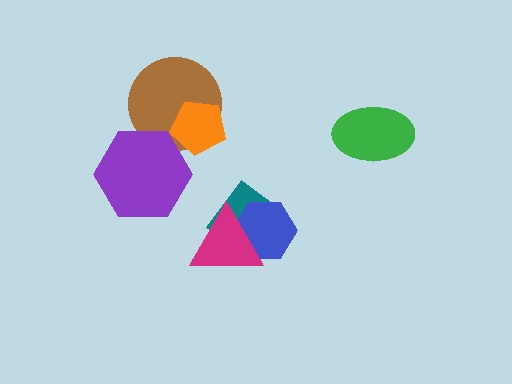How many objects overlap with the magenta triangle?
2 objects overlap with the magenta triangle.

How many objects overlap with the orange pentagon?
1 object overlaps with the orange pentagon.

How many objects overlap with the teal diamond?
2 objects overlap with the teal diamond.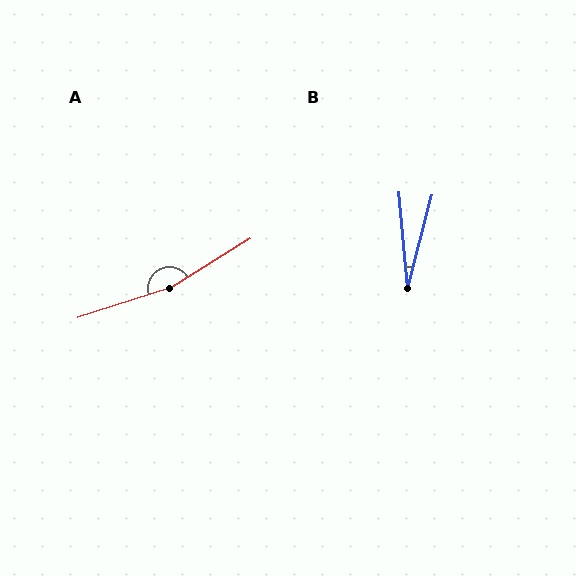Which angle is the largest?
A, at approximately 166 degrees.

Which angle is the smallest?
B, at approximately 20 degrees.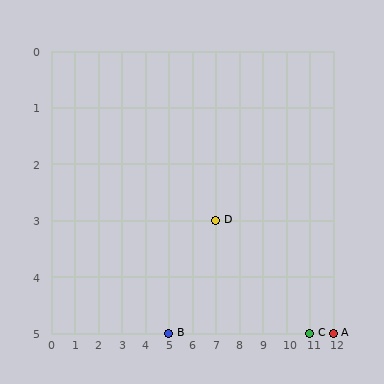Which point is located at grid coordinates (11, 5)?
Point C is at (11, 5).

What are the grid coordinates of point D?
Point D is at grid coordinates (7, 3).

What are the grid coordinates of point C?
Point C is at grid coordinates (11, 5).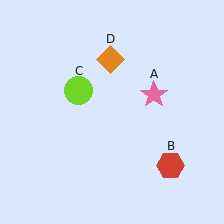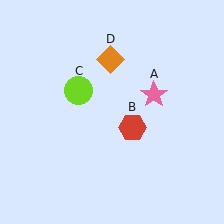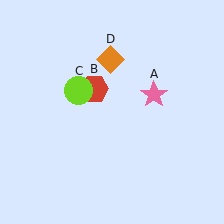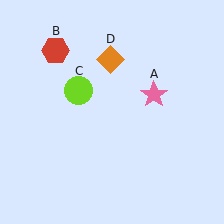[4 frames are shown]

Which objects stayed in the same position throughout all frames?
Pink star (object A) and lime circle (object C) and orange diamond (object D) remained stationary.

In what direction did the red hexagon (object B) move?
The red hexagon (object B) moved up and to the left.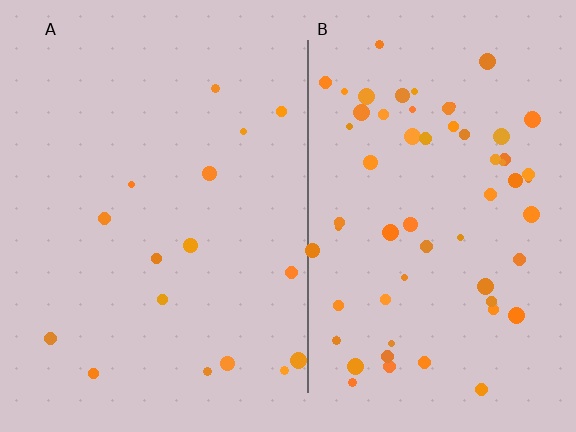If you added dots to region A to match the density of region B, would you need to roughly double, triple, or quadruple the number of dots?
Approximately quadruple.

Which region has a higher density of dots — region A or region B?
B (the right).